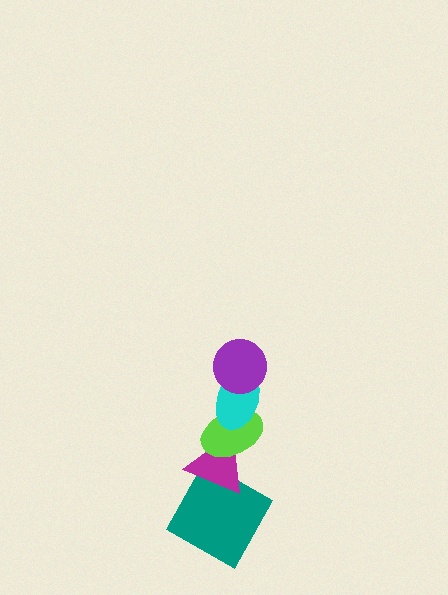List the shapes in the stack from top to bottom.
From top to bottom: the purple circle, the cyan ellipse, the lime ellipse, the magenta triangle, the teal square.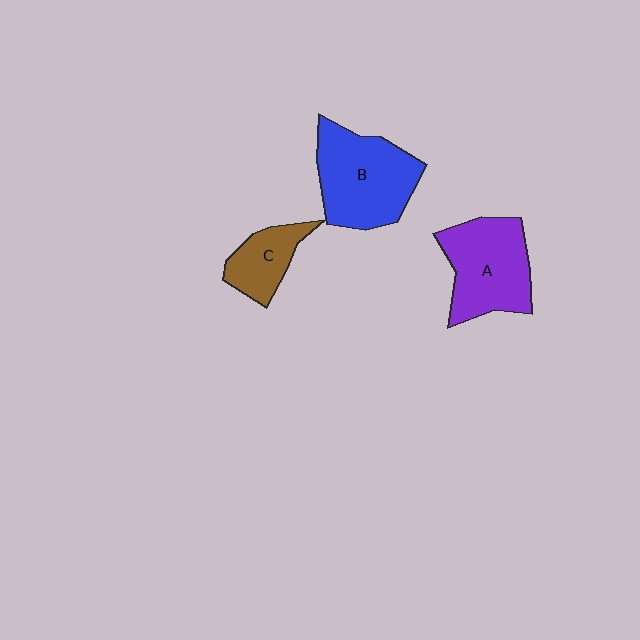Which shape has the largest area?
Shape B (blue).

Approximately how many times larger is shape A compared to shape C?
Approximately 1.9 times.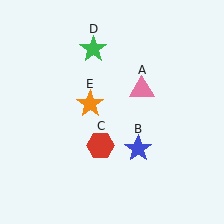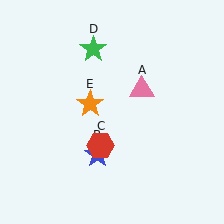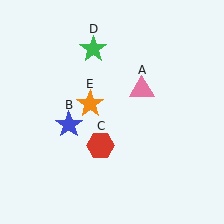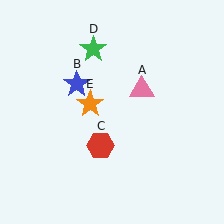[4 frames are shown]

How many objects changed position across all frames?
1 object changed position: blue star (object B).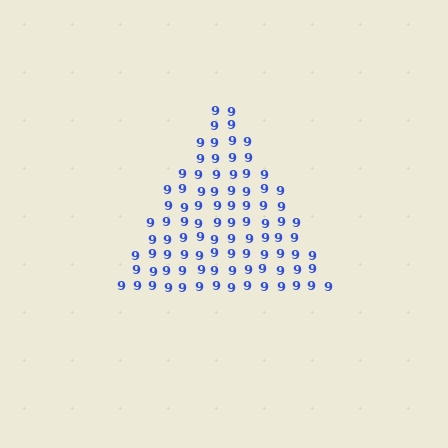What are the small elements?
The small elements are digit 9's.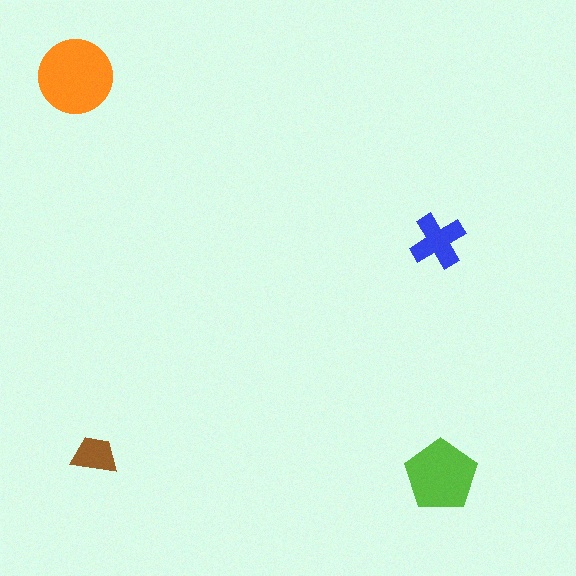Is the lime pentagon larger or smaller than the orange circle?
Smaller.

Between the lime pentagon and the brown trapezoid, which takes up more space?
The lime pentagon.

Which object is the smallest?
The brown trapezoid.